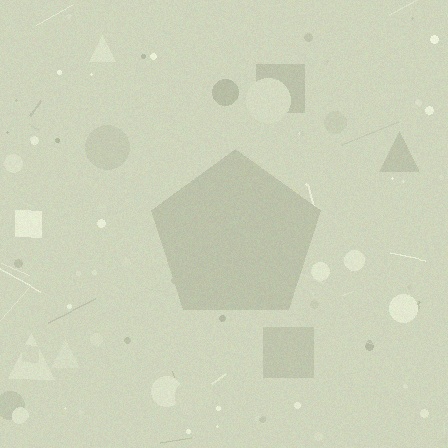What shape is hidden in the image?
A pentagon is hidden in the image.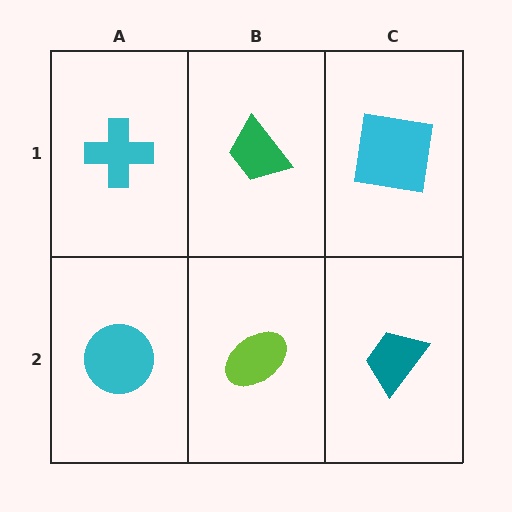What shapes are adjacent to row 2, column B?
A green trapezoid (row 1, column B), a cyan circle (row 2, column A), a teal trapezoid (row 2, column C).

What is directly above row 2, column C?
A cyan square.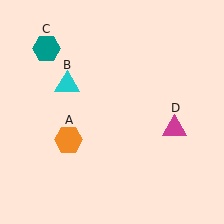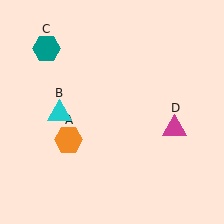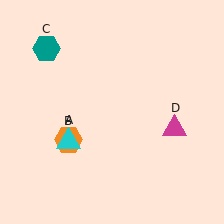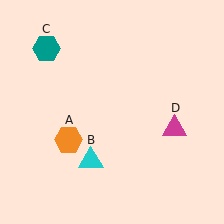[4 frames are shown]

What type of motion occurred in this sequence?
The cyan triangle (object B) rotated counterclockwise around the center of the scene.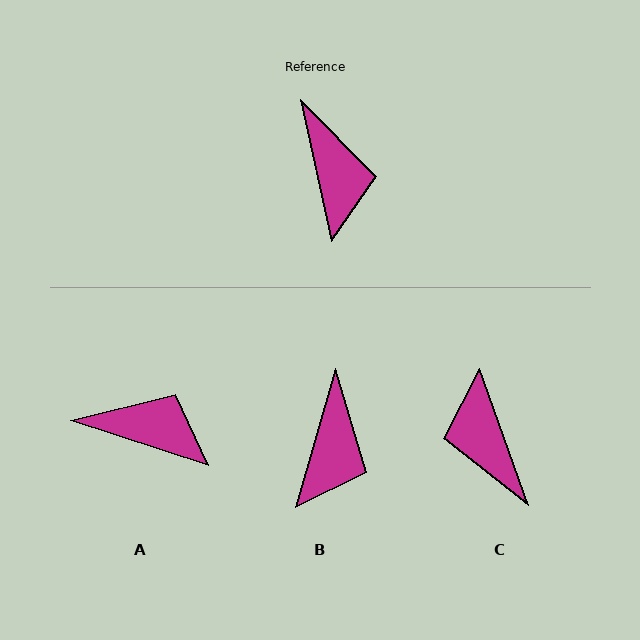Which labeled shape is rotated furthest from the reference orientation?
C, about 173 degrees away.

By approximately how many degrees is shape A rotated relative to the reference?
Approximately 59 degrees counter-clockwise.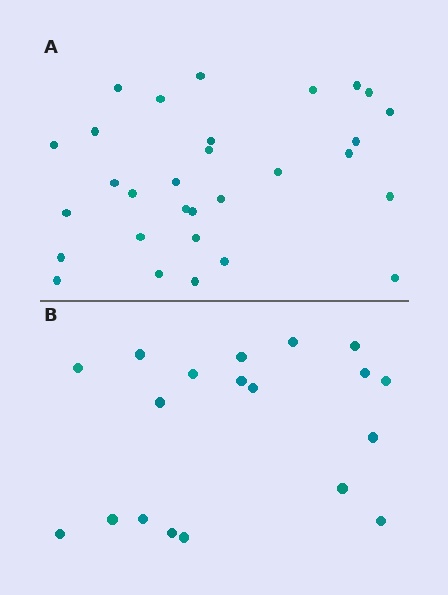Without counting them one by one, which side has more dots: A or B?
Region A (the top region) has more dots.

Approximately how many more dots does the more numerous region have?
Region A has roughly 12 or so more dots than region B.